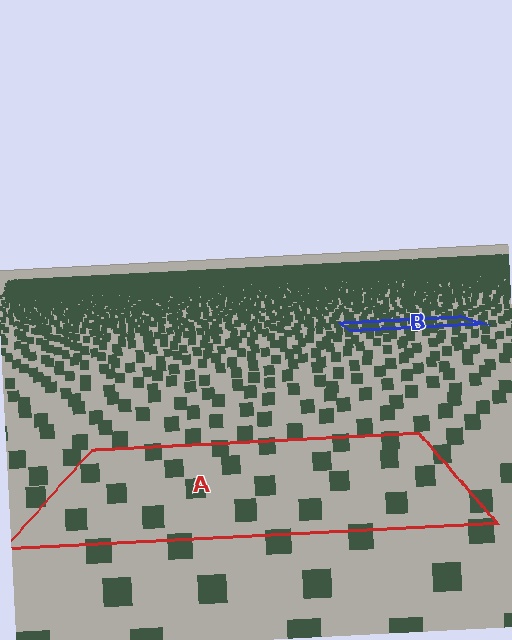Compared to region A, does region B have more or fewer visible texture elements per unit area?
Region B has more texture elements per unit area — they are packed more densely because it is farther away.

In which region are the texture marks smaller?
The texture marks are smaller in region B, because it is farther away.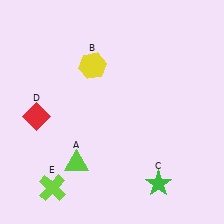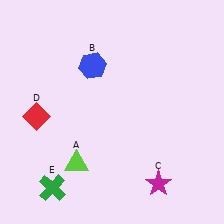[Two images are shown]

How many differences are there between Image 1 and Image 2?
There are 3 differences between the two images.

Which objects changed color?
B changed from yellow to blue. C changed from green to magenta. E changed from lime to green.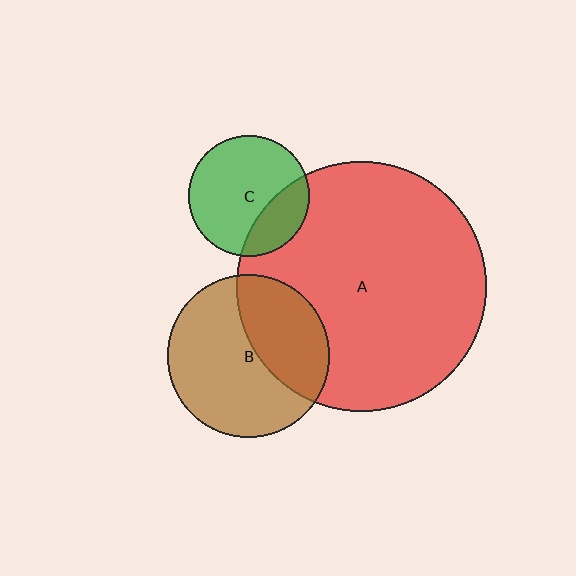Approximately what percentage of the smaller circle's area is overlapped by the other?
Approximately 25%.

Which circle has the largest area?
Circle A (red).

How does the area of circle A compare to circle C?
Approximately 4.3 times.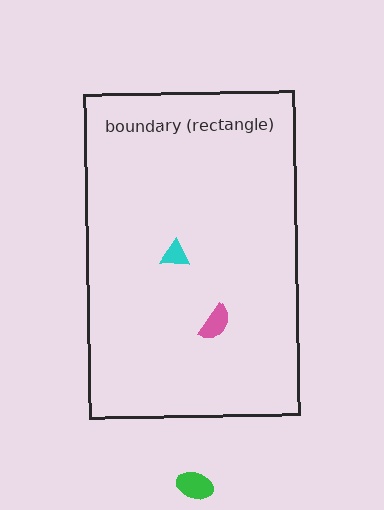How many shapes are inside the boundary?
2 inside, 1 outside.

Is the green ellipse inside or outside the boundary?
Outside.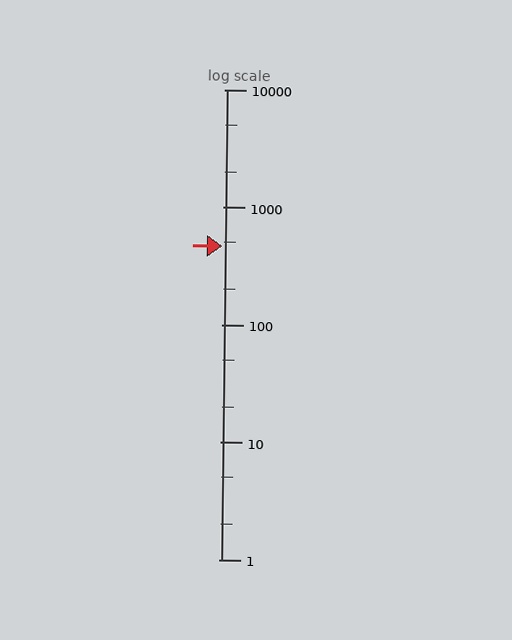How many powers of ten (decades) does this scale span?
The scale spans 4 decades, from 1 to 10000.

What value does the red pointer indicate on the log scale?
The pointer indicates approximately 470.